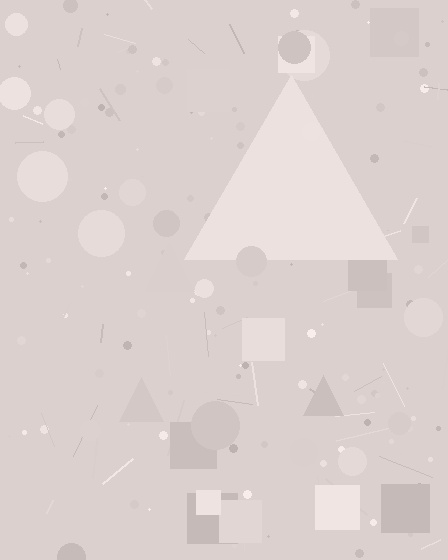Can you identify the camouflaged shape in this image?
The camouflaged shape is a triangle.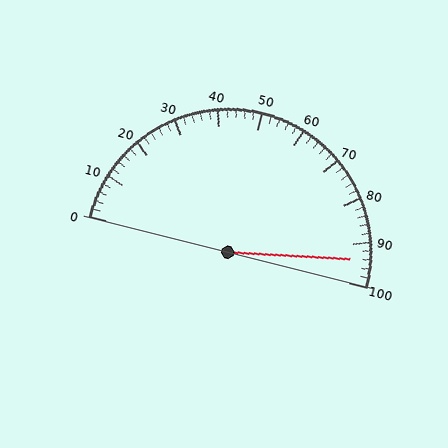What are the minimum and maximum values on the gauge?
The gauge ranges from 0 to 100.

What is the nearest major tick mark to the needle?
The nearest major tick mark is 90.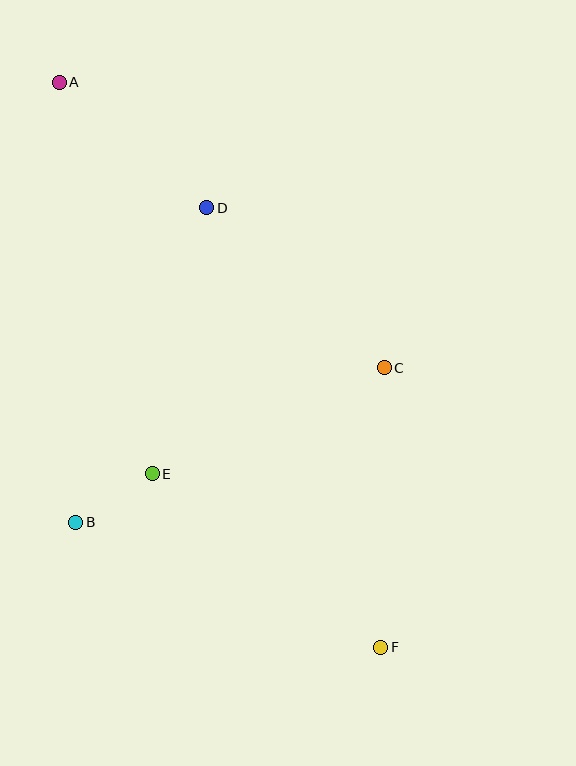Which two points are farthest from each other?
Points A and F are farthest from each other.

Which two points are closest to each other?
Points B and E are closest to each other.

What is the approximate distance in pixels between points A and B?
The distance between A and B is approximately 440 pixels.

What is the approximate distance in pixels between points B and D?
The distance between B and D is approximately 341 pixels.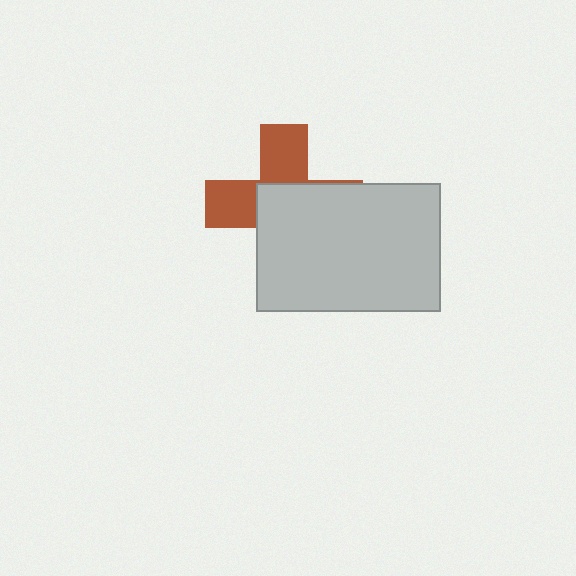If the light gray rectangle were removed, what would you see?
You would see the complete brown cross.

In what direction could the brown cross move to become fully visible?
The brown cross could move toward the upper-left. That would shift it out from behind the light gray rectangle entirely.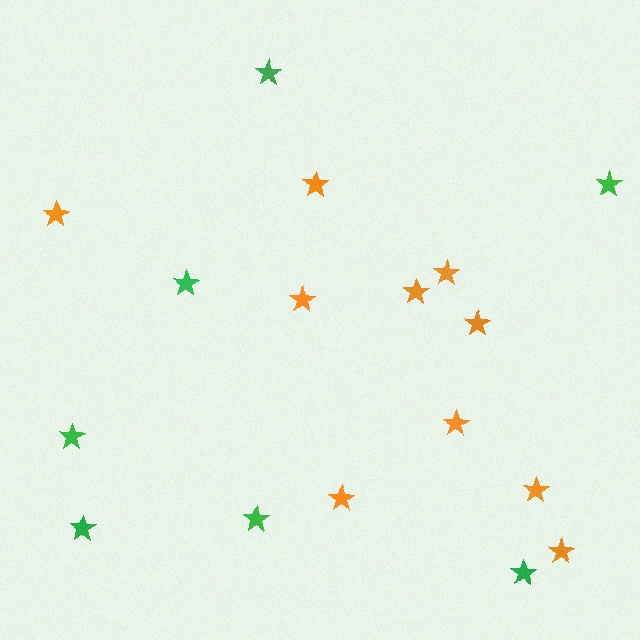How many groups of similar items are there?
There are 2 groups: one group of green stars (7) and one group of orange stars (10).